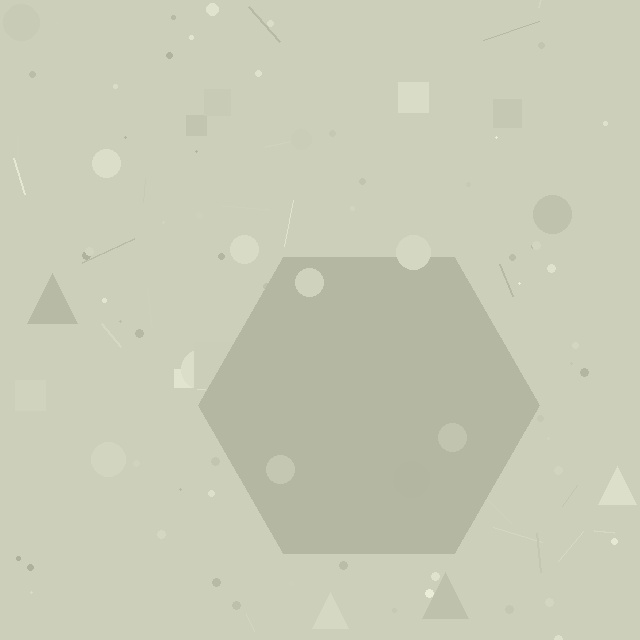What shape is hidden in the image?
A hexagon is hidden in the image.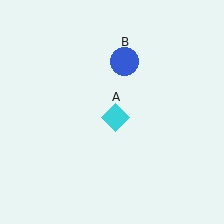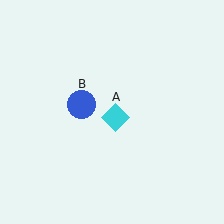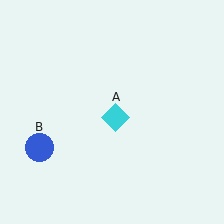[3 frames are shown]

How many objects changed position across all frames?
1 object changed position: blue circle (object B).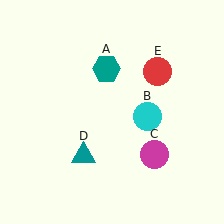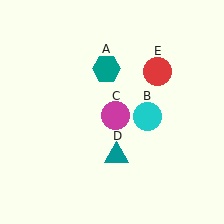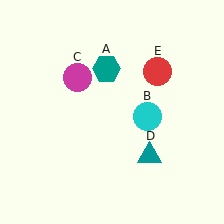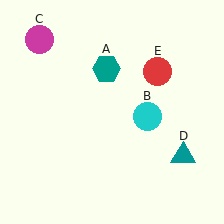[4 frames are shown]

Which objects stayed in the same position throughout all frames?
Teal hexagon (object A) and cyan circle (object B) and red circle (object E) remained stationary.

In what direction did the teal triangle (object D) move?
The teal triangle (object D) moved right.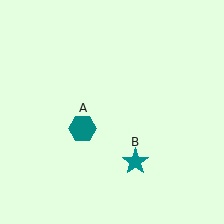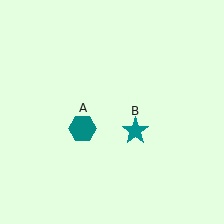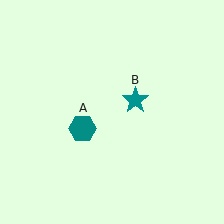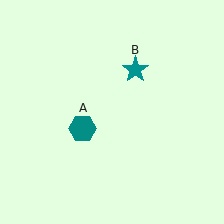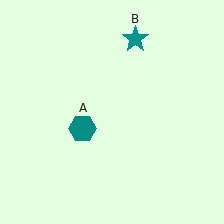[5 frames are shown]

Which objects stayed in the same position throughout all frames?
Teal hexagon (object A) remained stationary.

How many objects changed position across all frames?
1 object changed position: teal star (object B).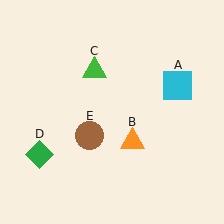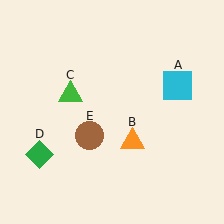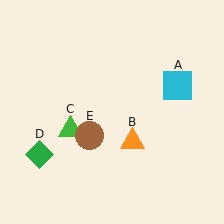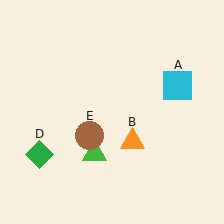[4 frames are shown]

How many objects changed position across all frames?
1 object changed position: green triangle (object C).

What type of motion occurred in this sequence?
The green triangle (object C) rotated counterclockwise around the center of the scene.